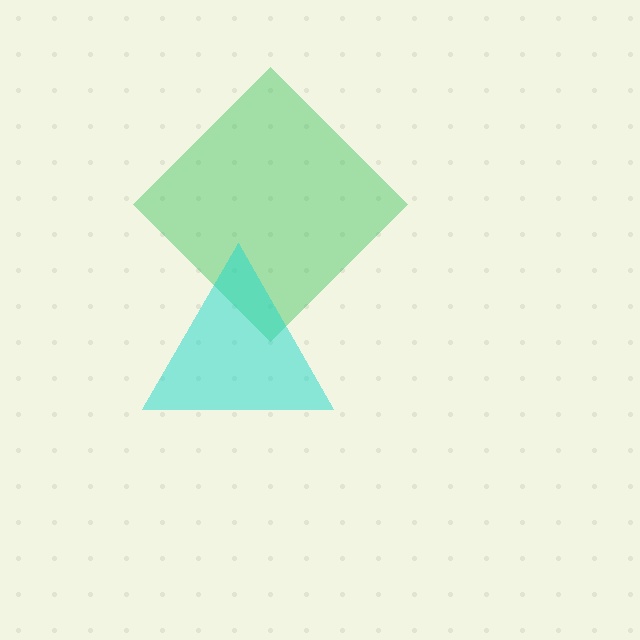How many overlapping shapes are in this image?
There are 2 overlapping shapes in the image.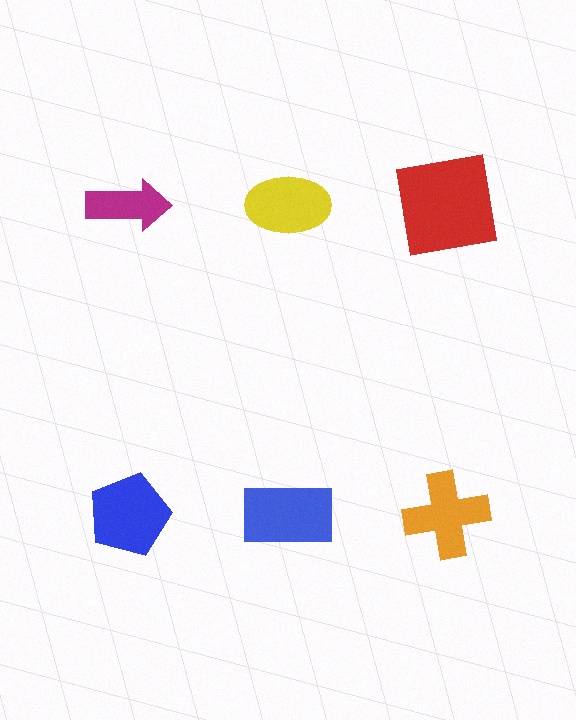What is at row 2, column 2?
A blue rectangle.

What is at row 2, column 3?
An orange cross.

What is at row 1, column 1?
A magenta arrow.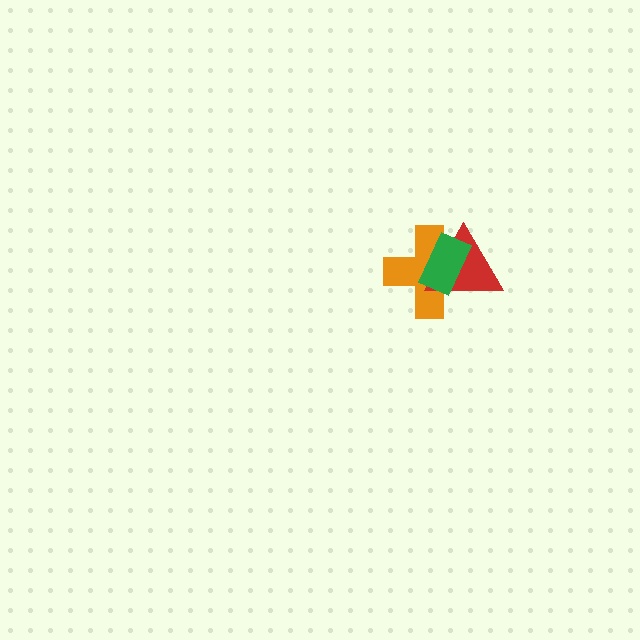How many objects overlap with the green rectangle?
2 objects overlap with the green rectangle.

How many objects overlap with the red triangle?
2 objects overlap with the red triangle.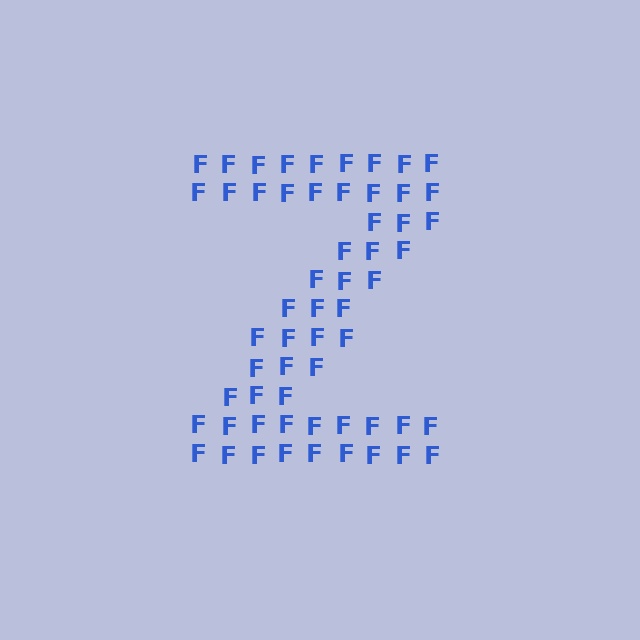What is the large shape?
The large shape is the letter Z.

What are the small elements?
The small elements are letter F's.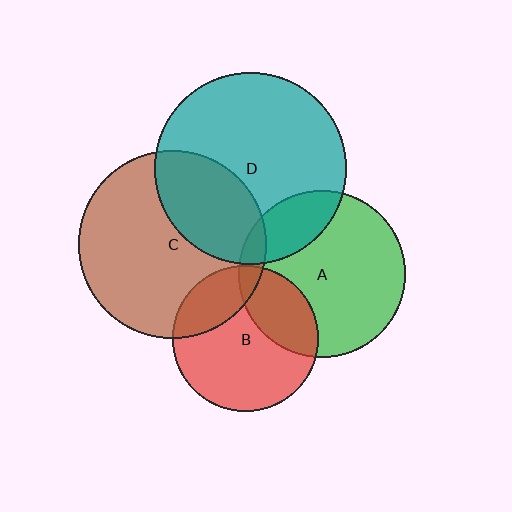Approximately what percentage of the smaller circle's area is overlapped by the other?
Approximately 5%.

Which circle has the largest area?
Circle D (teal).